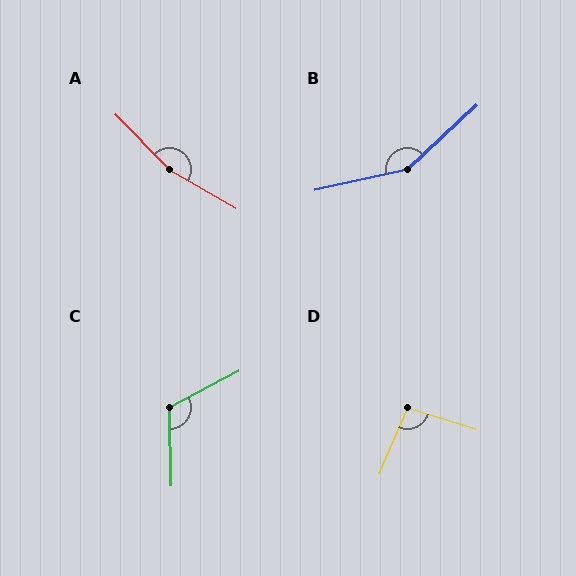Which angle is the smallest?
D, at approximately 96 degrees.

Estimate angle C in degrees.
Approximately 117 degrees.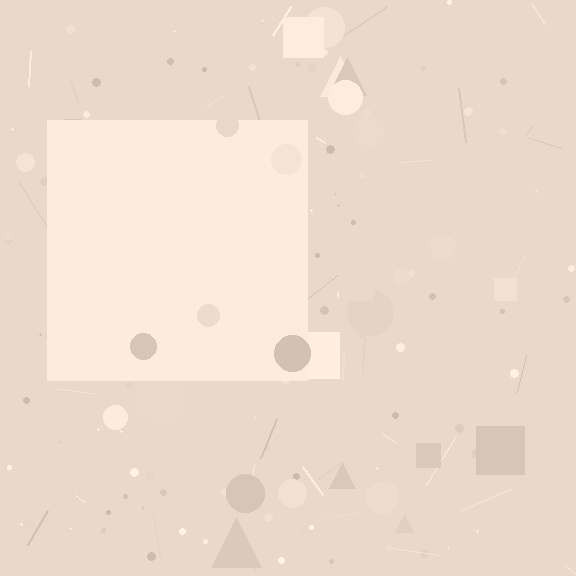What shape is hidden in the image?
A square is hidden in the image.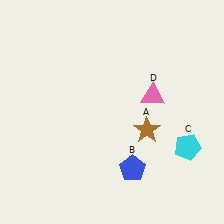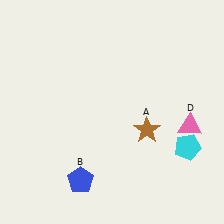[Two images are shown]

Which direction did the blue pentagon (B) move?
The blue pentagon (B) moved left.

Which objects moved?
The objects that moved are: the blue pentagon (B), the pink triangle (D).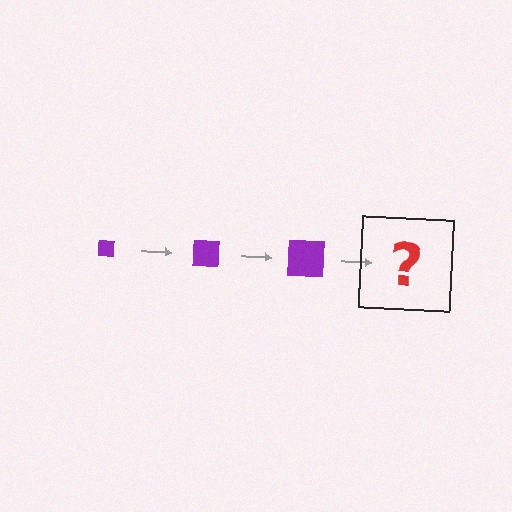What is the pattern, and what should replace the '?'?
The pattern is that the square gets progressively larger each step. The '?' should be a purple square, larger than the previous one.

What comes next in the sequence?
The next element should be a purple square, larger than the previous one.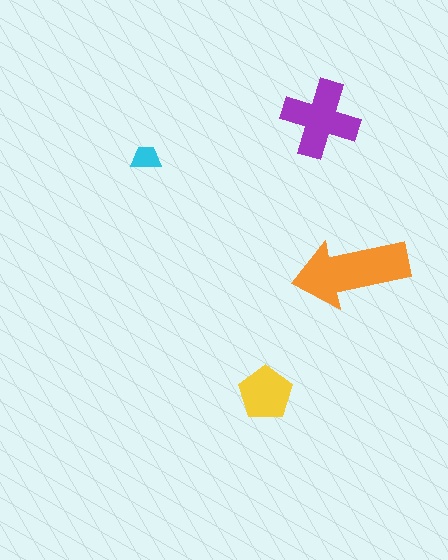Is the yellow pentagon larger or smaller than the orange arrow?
Smaller.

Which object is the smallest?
The cyan trapezoid.